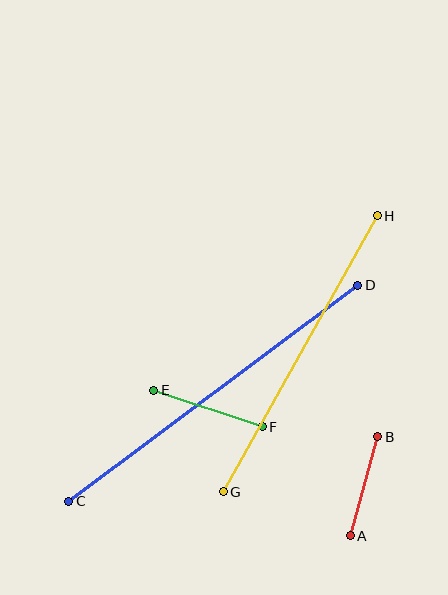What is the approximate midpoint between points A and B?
The midpoint is at approximately (364, 486) pixels.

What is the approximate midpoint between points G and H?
The midpoint is at approximately (300, 354) pixels.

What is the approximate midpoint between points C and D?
The midpoint is at approximately (213, 393) pixels.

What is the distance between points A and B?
The distance is approximately 103 pixels.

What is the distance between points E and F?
The distance is approximately 114 pixels.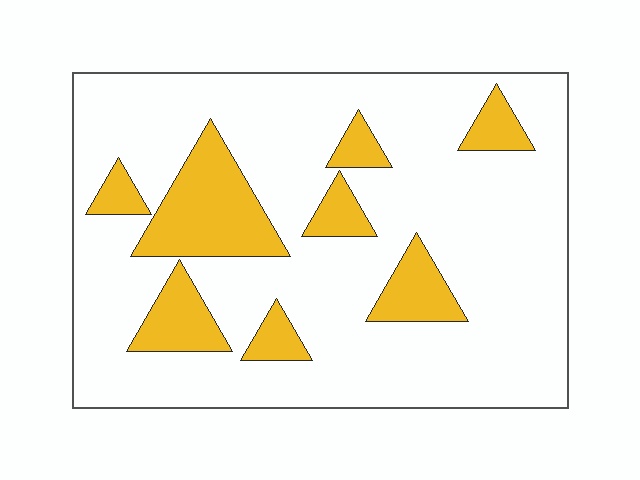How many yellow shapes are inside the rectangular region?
8.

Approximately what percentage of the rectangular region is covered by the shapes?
Approximately 20%.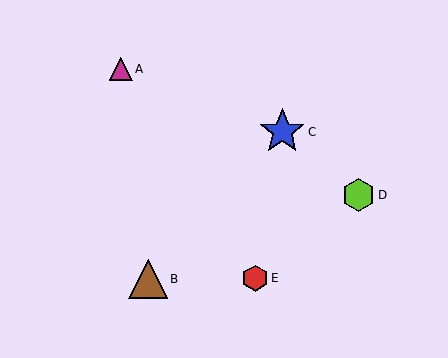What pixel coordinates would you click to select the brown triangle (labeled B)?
Click at (148, 279) to select the brown triangle B.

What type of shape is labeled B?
Shape B is a brown triangle.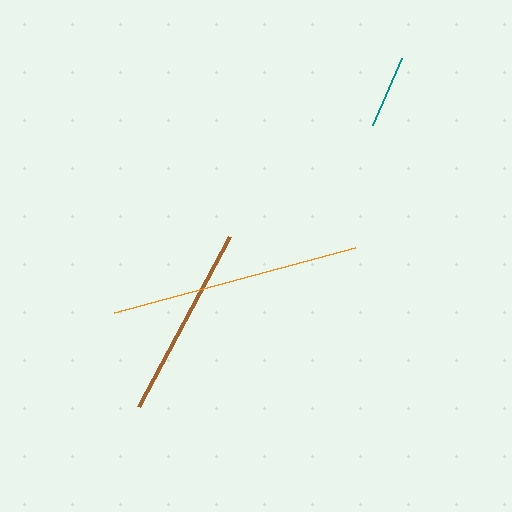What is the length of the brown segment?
The brown segment is approximately 193 pixels long.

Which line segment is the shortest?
The teal line is the shortest at approximately 74 pixels.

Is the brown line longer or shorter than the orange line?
The orange line is longer than the brown line.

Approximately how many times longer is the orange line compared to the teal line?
The orange line is approximately 3.4 times the length of the teal line.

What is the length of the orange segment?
The orange segment is approximately 249 pixels long.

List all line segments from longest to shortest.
From longest to shortest: orange, brown, teal.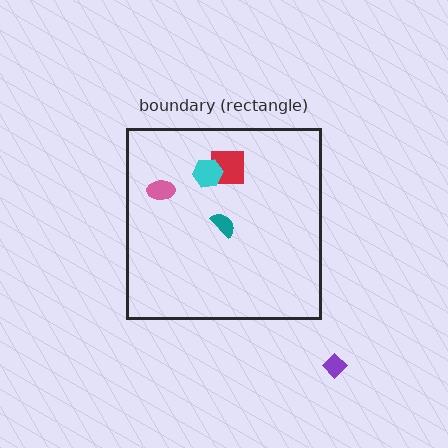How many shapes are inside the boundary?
4 inside, 1 outside.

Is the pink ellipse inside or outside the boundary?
Inside.